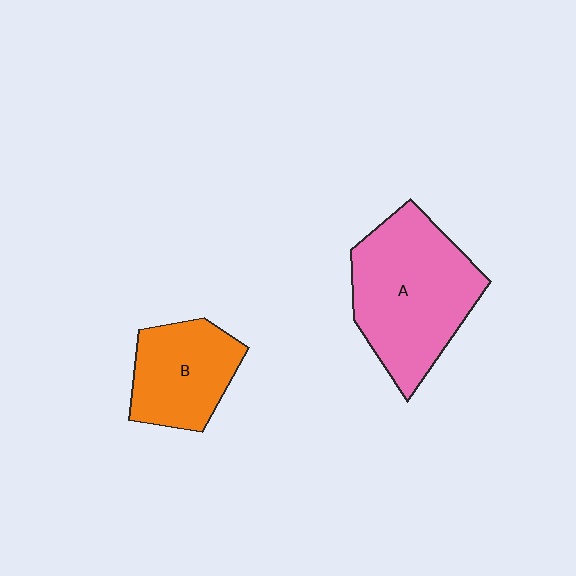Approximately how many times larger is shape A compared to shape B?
Approximately 1.6 times.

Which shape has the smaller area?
Shape B (orange).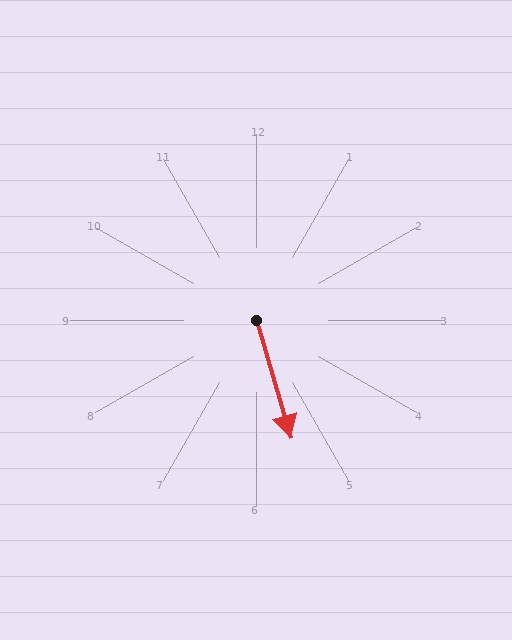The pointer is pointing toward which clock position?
Roughly 5 o'clock.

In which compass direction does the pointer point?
South.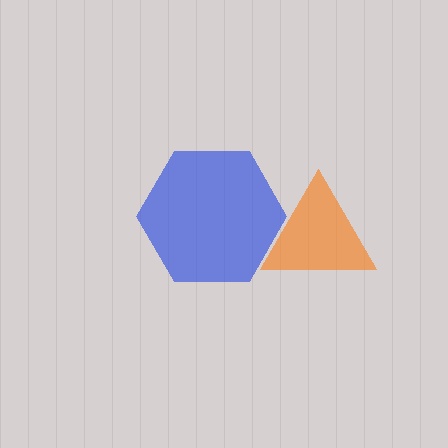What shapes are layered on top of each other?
The layered shapes are: an orange triangle, a blue hexagon.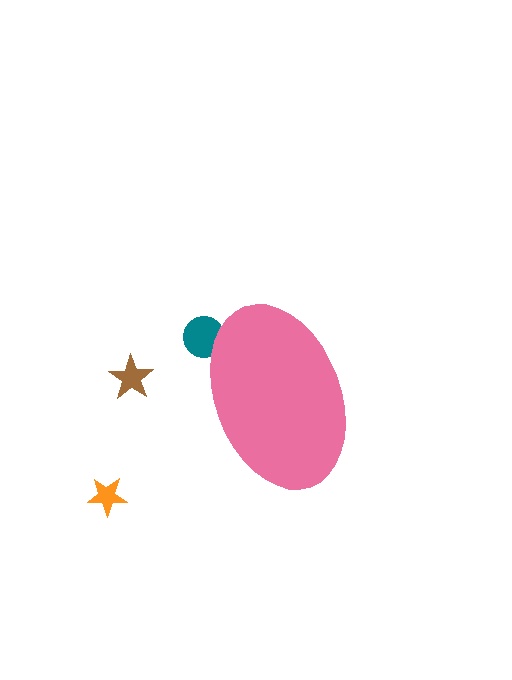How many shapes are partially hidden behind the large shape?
1 shape is partially hidden.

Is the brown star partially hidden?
No, the brown star is fully visible.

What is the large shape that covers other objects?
A pink ellipse.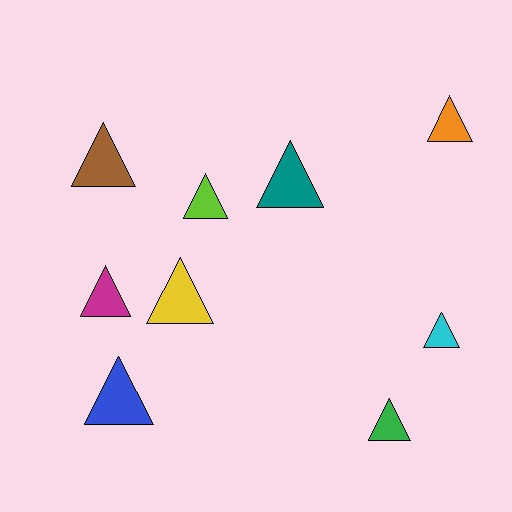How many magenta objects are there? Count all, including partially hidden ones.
There is 1 magenta object.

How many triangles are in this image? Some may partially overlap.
There are 9 triangles.